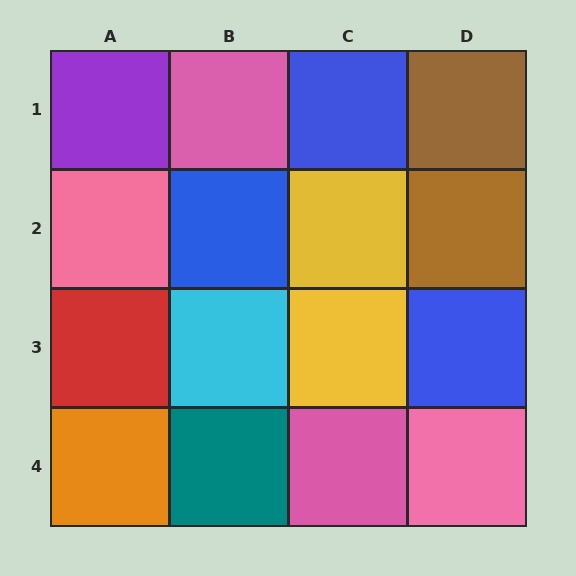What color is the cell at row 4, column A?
Orange.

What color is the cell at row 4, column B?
Teal.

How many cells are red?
1 cell is red.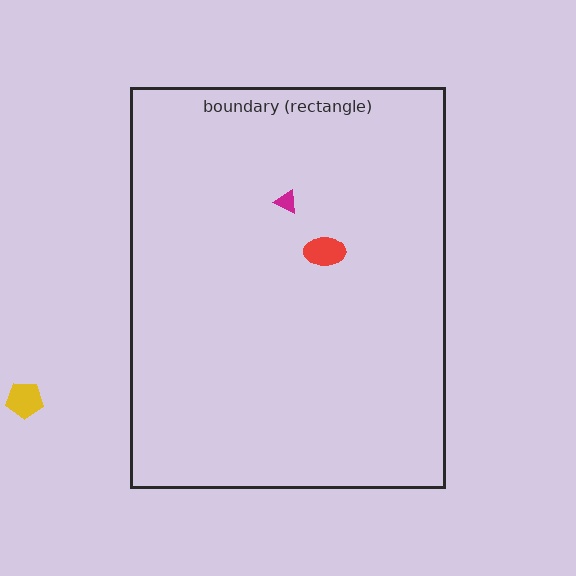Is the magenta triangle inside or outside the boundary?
Inside.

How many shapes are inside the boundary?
2 inside, 1 outside.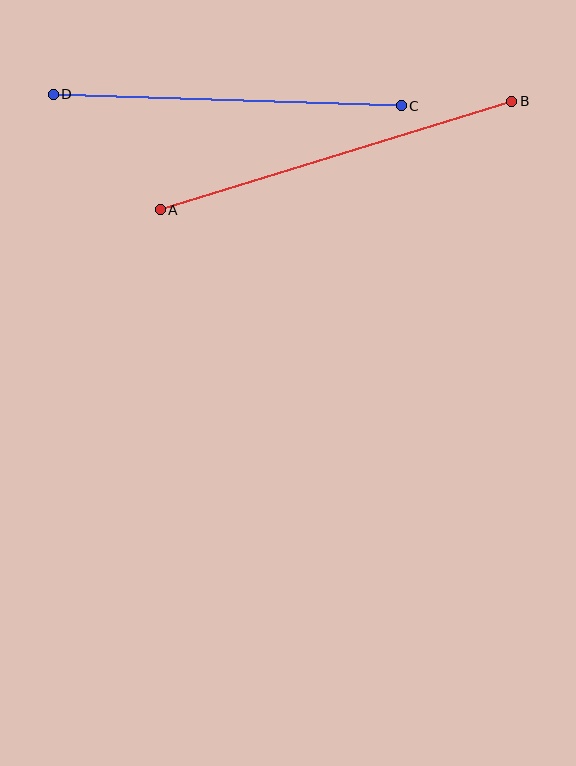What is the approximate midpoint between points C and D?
The midpoint is at approximately (227, 100) pixels.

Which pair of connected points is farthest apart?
Points A and B are farthest apart.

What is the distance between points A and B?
The distance is approximately 368 pixels.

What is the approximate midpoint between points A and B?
The midpoint is at approximately (336, 156) pixels.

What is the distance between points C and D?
The distance is approximately 348 pixels.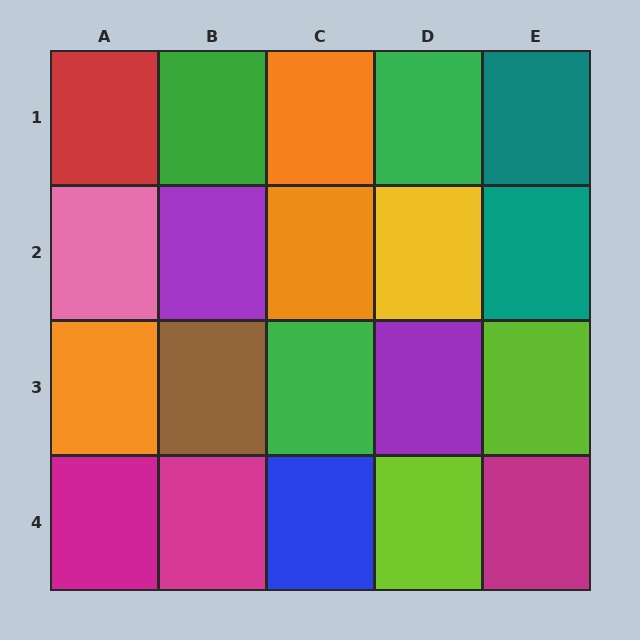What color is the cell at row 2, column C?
Orange.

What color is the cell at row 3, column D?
Purple.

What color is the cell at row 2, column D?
Yellow.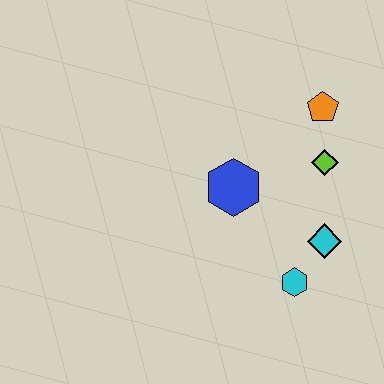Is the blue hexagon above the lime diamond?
No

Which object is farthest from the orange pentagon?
The cyan hexagon is farthest from the orange pentagon.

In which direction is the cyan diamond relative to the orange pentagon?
The cyan diamond is below the orange pentagon.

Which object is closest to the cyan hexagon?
The cyan diamond is closest to the cyan hexagon.